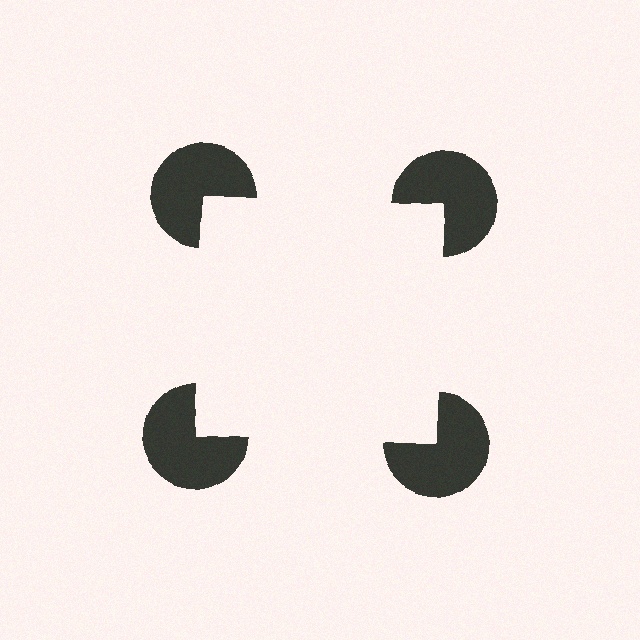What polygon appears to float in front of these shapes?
An illusory square — its edges are inferred from the aligned wedge cuts in the pac-man discs, not physically drawn.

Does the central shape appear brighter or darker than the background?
It typically appears slightly brighter than the background, even though no actual brightness change is drawn.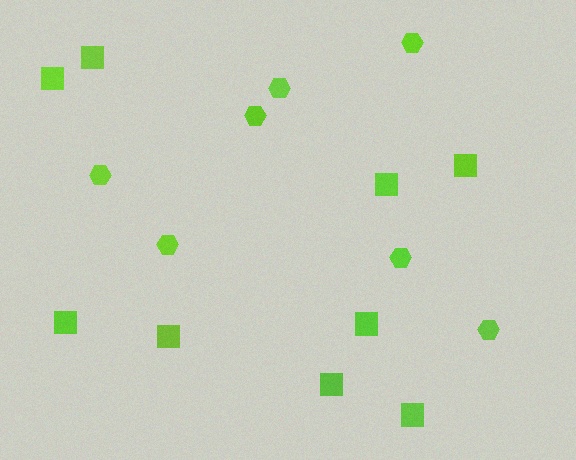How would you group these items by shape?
There are 2 groups: one group of hexagons (7) and one group of squares (9).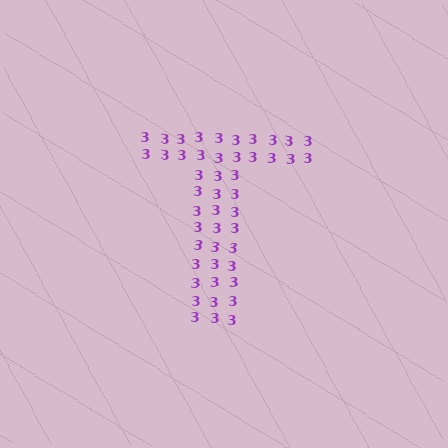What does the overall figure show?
The overall figure shows the letter T.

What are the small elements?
The small elements are digit 3's.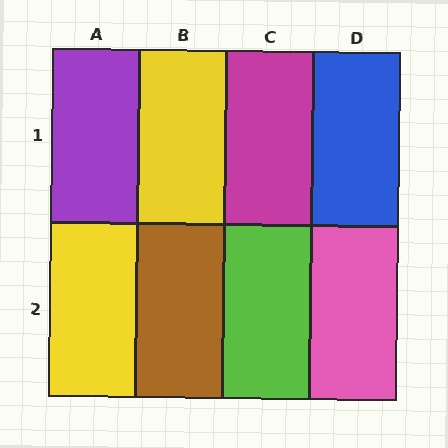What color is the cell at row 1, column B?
Yellow.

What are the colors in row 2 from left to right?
Yellow, brown, lime, pink.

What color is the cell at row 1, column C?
Magenta.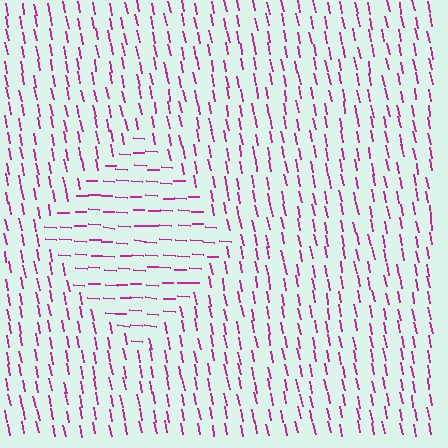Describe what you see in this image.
The image is filled with small magenta line segments. A diamond region in the image has lines oriented differently from the surrounding lines, creating a visible texture boundary.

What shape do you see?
I see a diamond.